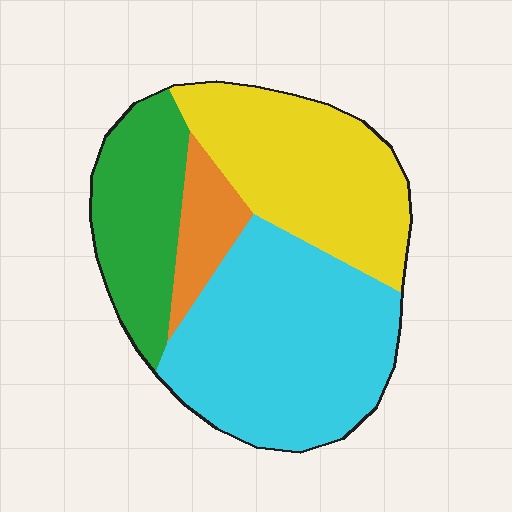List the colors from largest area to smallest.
From largest to smallest: cyan, yellow, green, orange.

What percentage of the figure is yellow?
Yellow takes up about one third (1/3) of the figure.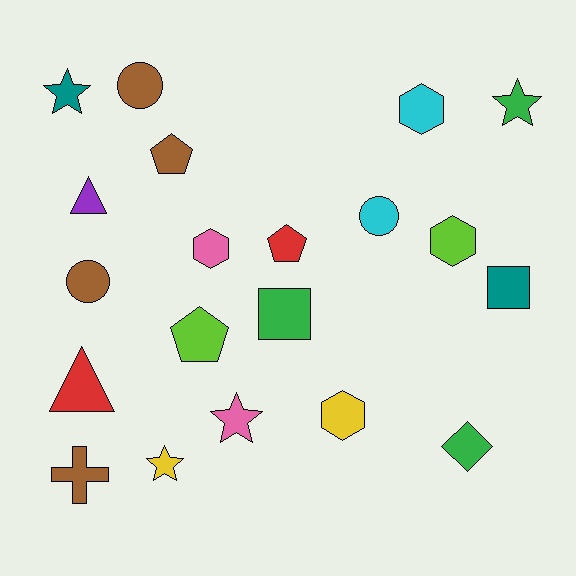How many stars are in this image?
There are 4 stars.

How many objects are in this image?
There are 20 objects.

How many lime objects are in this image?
There are 2 lime objects.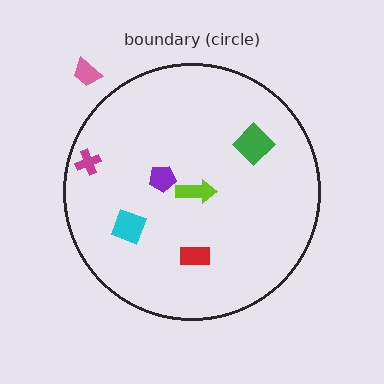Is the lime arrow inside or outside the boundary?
Inside.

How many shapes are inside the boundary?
6 inside, 1 outside.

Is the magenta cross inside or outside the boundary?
Inside.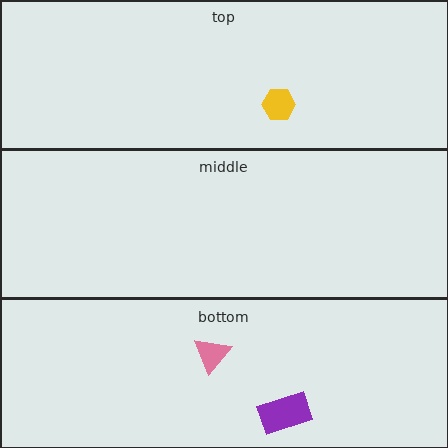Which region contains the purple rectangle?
The bottom region.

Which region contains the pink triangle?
The bottom region.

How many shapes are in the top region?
1.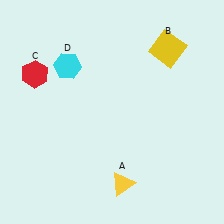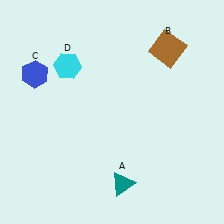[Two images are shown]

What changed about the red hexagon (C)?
In Image 1, C is red. In Image 2, it changed to blue.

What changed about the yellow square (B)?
In Image 1, B is yellow. In Image 2, it changed to brown.